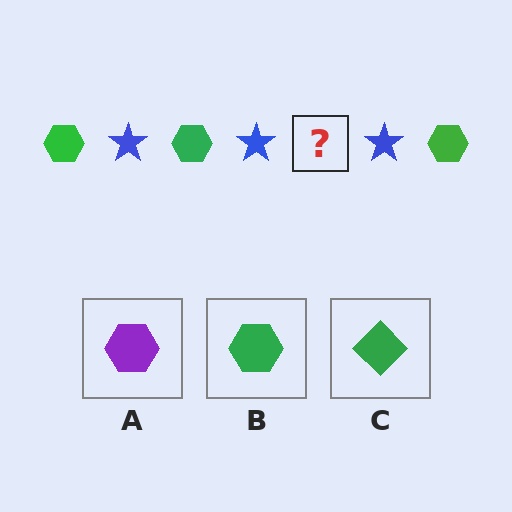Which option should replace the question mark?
Option B.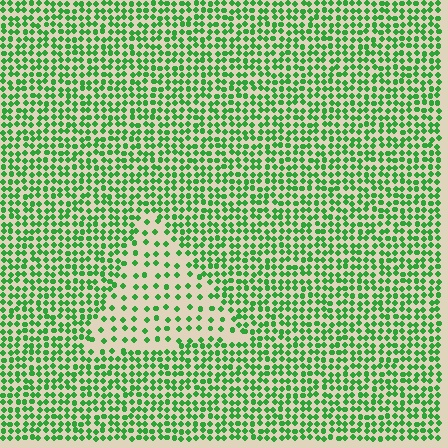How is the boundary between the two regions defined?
The boundary is defined by a change in element density (approximately 2.3x ratio). All elements are the same color, size, and shape.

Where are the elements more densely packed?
The elements are more densely packed outside the triangle boundary.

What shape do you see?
I see a triangle.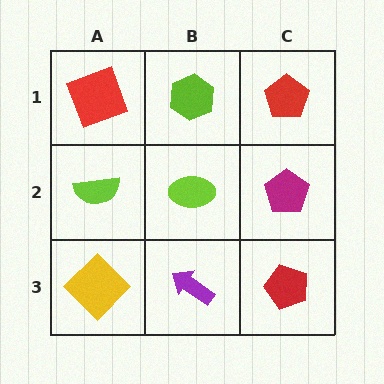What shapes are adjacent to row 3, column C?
A magenta pentagon (row 2, column C), a purple arrow (row 3, column B).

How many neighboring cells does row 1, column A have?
2.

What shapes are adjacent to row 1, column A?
A lime semicircle (row 2, column A), a lime hexagon (row 1, column B).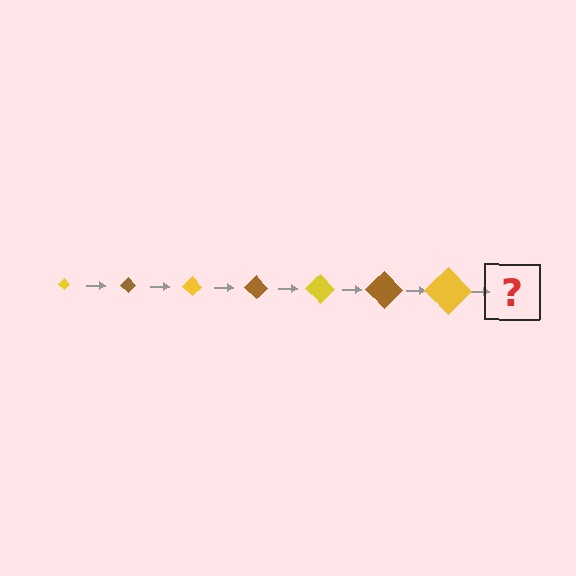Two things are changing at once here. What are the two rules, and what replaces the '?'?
The two rules are that the diamond grows larger each step and the color cycles through yellow and brown. The '?' should be a brown diamond, larger than the previous one.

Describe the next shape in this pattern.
It should be a brown diamond, larger than the previous one.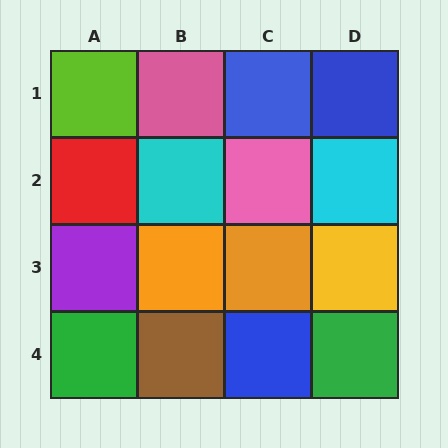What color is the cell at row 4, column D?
Green.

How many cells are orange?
2 cells are orange.